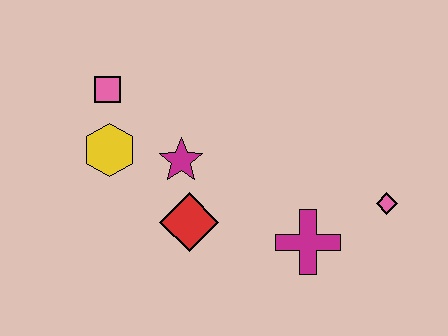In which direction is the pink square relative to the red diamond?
The pink square is above the red diamond.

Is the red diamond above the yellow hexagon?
No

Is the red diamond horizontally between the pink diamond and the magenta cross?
No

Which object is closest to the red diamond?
The magenta star is closest to the red diamond.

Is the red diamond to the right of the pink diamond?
No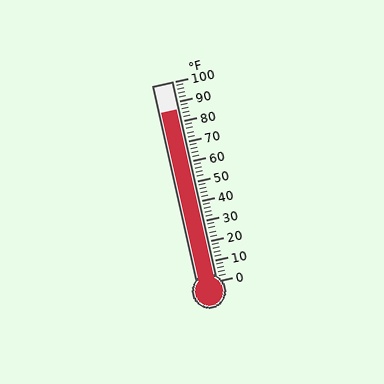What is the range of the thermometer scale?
The thermometer scale ranges from 0°F to 100°F.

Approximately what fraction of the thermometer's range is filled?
The thermometer is filled to approximately 85% of its range.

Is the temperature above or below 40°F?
The temperature is above 40°F.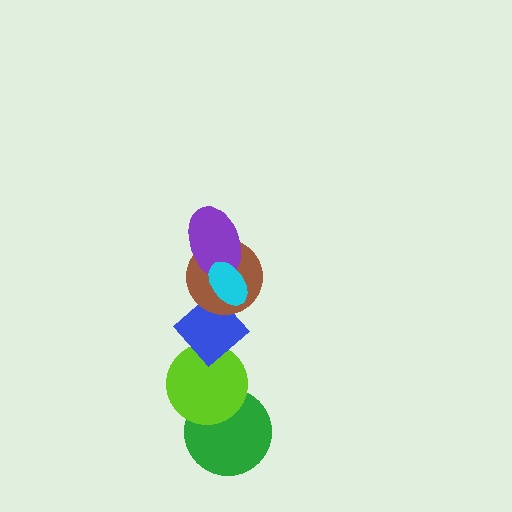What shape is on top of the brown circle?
The purple ellipse is on top of the brown circle.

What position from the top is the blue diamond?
The blue diamond is 4th from the top.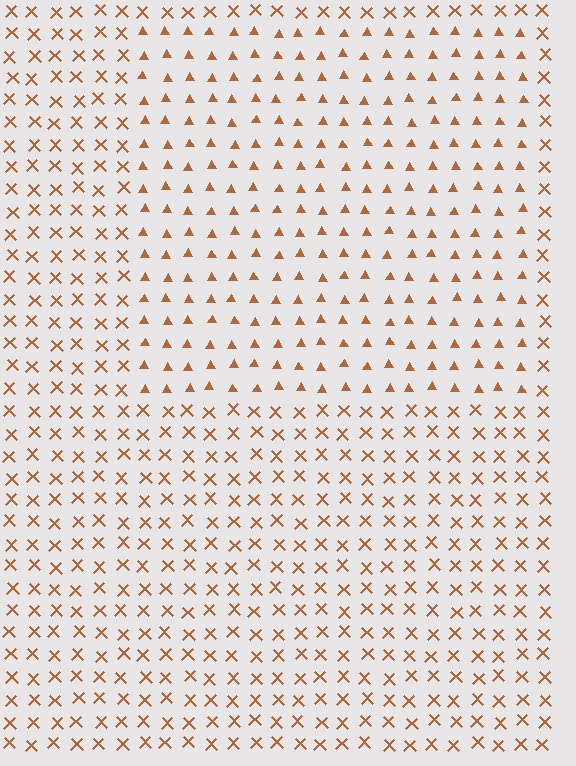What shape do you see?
I see a rectangle.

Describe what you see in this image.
The image is filled with small brown elements arranged in a uniform grid. A rectangle-shaped region contains triangles, while the surrounding area contains X marks. The boundary is defined purely by the change in element shape.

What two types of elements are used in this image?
The image uses triangles inside the rectangle region and X marks outside it.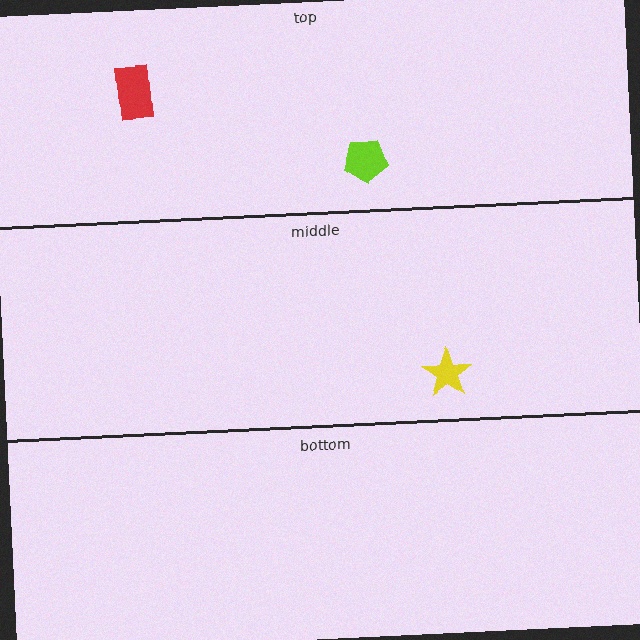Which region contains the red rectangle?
The top region.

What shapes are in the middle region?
The yellow star.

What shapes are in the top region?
The red rectangle, the lime pentagon.